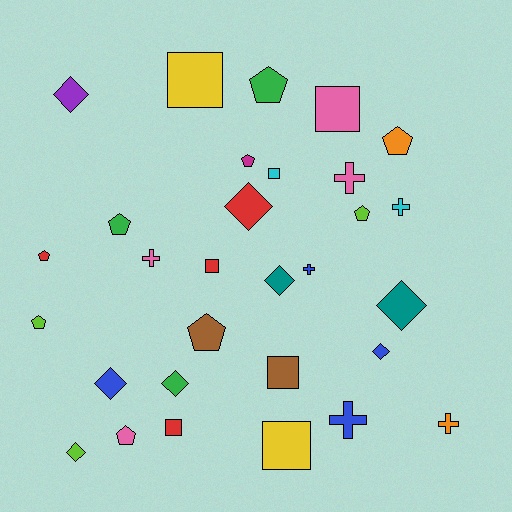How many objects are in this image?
There are 30 objects.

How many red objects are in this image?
There are 4 red objects.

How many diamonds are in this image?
There are 8 diamonds.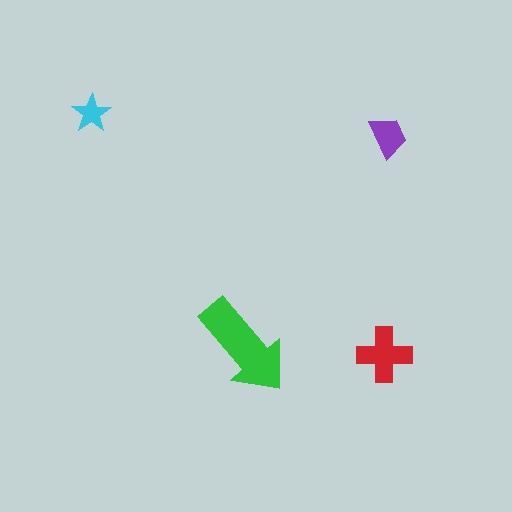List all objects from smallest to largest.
The cyan star, the purple trapezoid, the red cross, the green arrow.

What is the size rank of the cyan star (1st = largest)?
4th.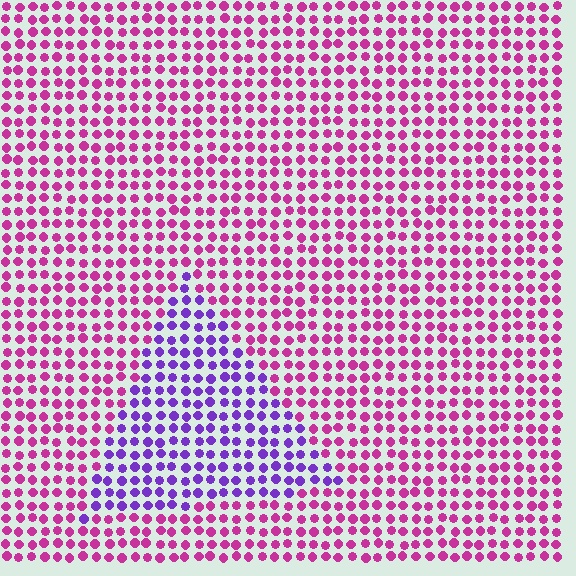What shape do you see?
I see a triangle.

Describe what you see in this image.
The image is filled with small magenta elements in a uniform arrangement. A triangle-shaped region is visible where the elements are tinted to a slightly different hue, forming a subtle color boundary.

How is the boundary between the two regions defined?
The boundary is defined purely by a slight shift in hue (about 50 degrees). Spacing, size, and orientation are identical on both sides.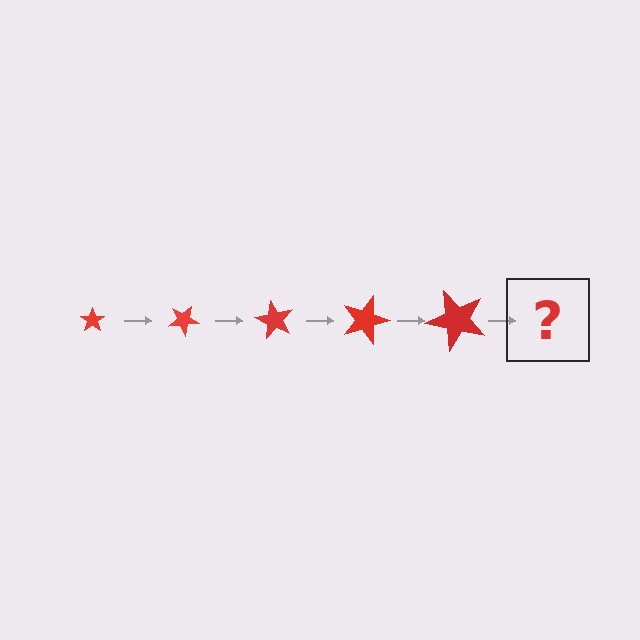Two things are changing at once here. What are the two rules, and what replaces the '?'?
The two rules are that the star grows larger each step and it rotates 30 degrees each step. The '?' should be a star, larger than the previous one and rotated 150 degrees from the start.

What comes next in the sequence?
The next element should be a star, larger than the previous one and rotated 150 degrees from the start.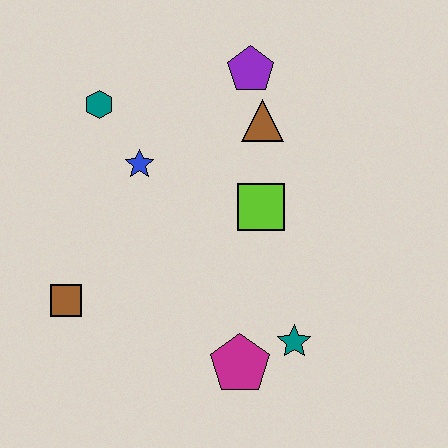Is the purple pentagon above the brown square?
Yes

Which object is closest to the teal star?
The magenta pentagon is closest to the teal star.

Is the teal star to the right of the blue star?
Yes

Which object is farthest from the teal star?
The teal hexagon is farthest from the teal star.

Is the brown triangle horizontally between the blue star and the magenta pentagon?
No